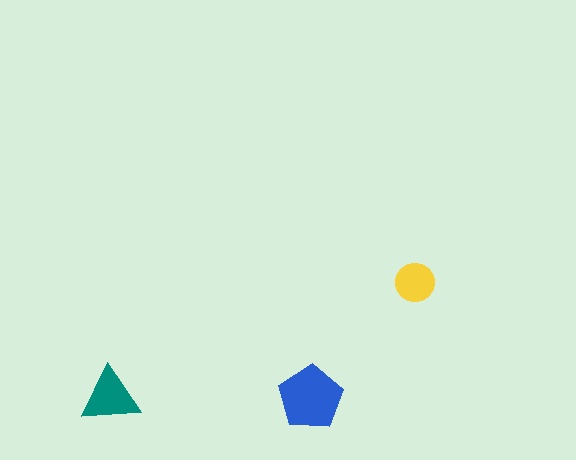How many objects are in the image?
There are 3 objects in the image.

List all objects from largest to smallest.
The blue pentagon, the teal triangle, the yellow circle.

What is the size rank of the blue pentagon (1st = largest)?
1st.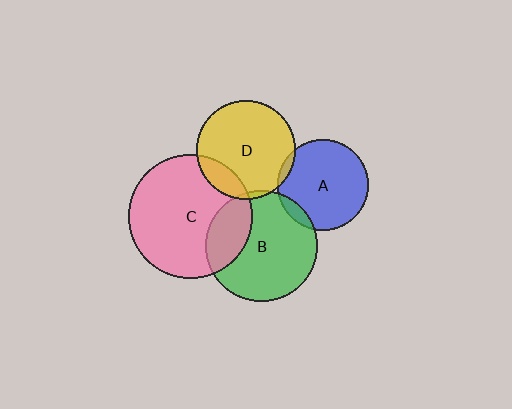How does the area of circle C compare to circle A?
Approximately 1.8 times.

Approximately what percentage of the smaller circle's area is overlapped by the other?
Approximately 15%.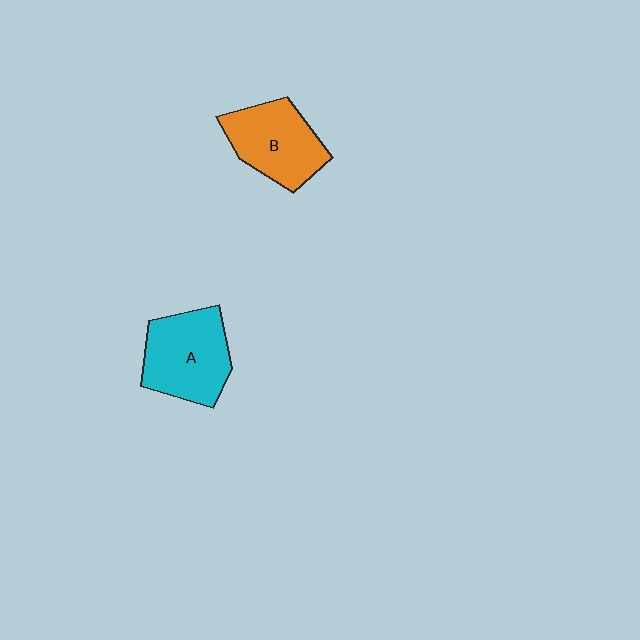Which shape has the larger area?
Shape A (cyan).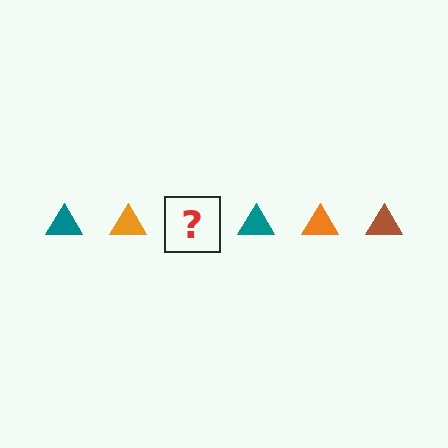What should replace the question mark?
The question mark should be replaced with a brown triangle.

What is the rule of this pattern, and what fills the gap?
The rule is that the pattern cycles through teal, orange, brown triangles. The gap should be filled with a brown triangle.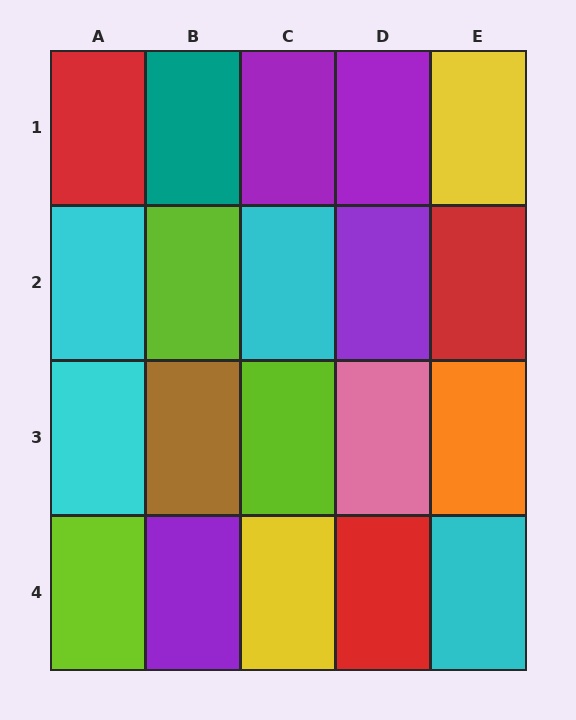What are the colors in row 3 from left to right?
Cyan, brown, lime, pink, orange.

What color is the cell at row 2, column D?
Purple.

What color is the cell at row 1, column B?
Teal.